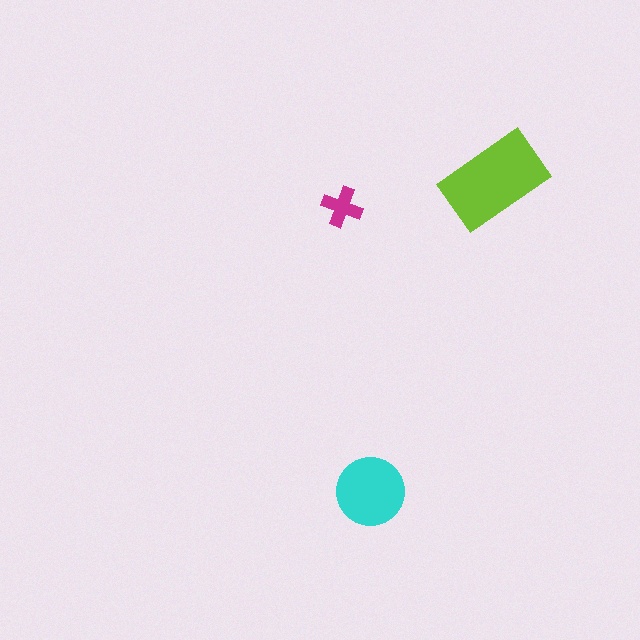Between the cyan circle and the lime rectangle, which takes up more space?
The lime rectangle.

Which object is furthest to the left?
The magenta cross is leftmost.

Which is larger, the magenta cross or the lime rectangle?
The lime rectangle.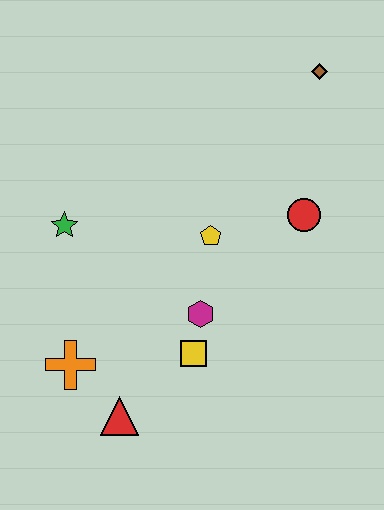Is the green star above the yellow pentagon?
Yes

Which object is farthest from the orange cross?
The brown diamond is farthest from the orange cross.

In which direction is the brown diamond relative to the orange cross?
The brown diamond is above the orange cross.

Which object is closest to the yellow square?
The magenta hexagon is closest to the yellow square.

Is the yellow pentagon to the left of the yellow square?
No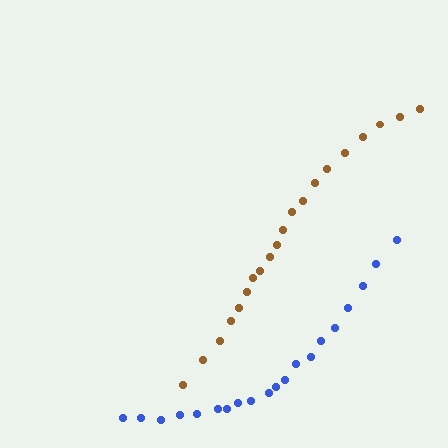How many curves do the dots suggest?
There are 2 distinct paths.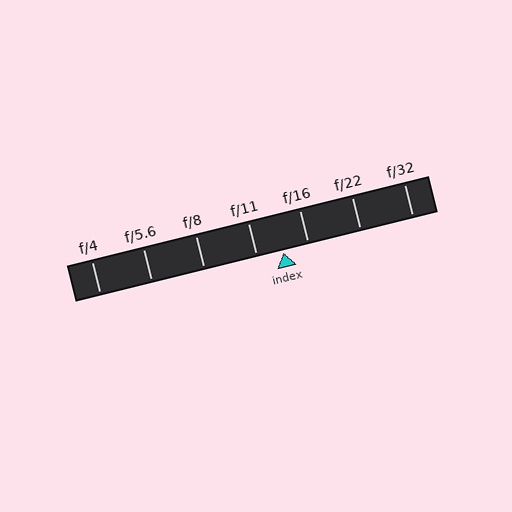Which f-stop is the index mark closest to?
The index mark is closest to f/16.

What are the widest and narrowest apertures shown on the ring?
The widest aperture shown is f/4 and the narrowest is f/32.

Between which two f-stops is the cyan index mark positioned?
The index mark is between f/11 and f/16.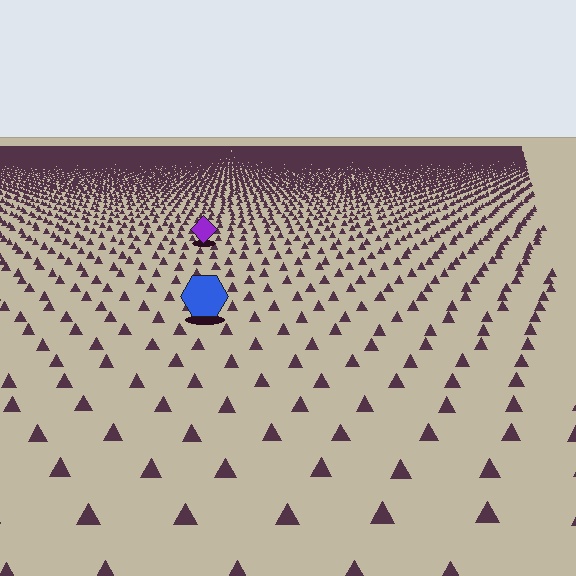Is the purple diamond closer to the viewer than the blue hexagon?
No. The blue hexagon is closer — you can tell from the texture gradient: the ground texture is coarser near it.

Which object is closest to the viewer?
The blue hexagon is closest. The texture marks near it are larger and more spread out.